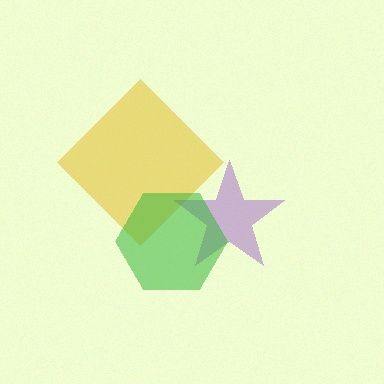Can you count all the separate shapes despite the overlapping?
Yes, there are 3 separate shapes.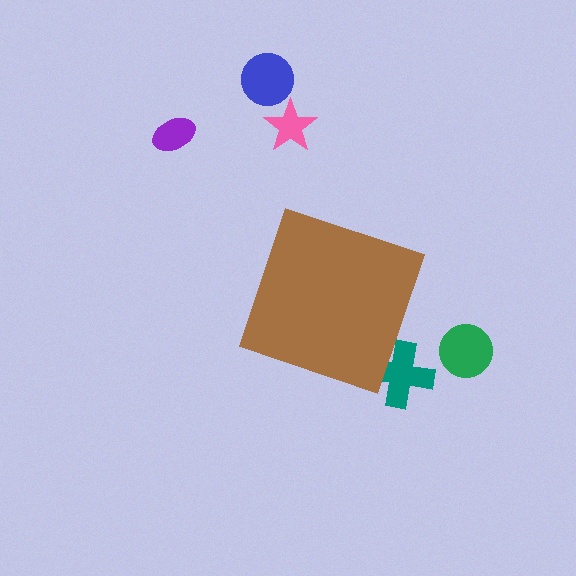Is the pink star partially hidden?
No, the pink star is fully visible.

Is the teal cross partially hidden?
Yes, the teal cross is partially hidden behind the brown diamond.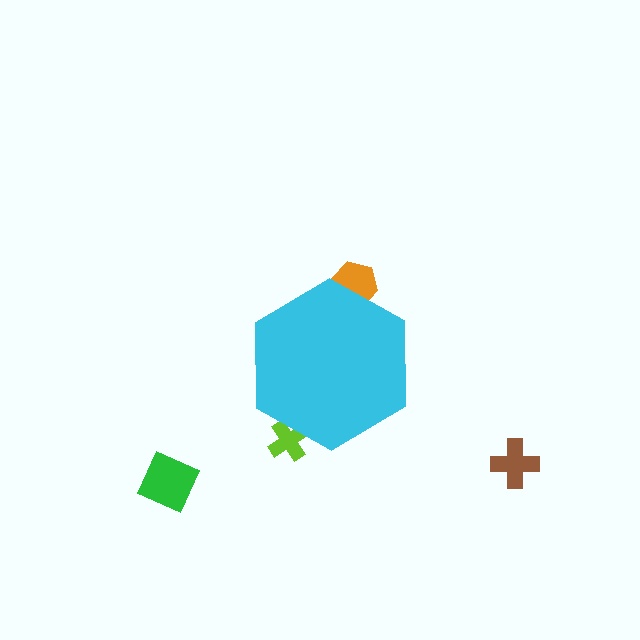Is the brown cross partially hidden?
No, the brown cross is fully visible.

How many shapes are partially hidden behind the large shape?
2 shapes are partially hidden.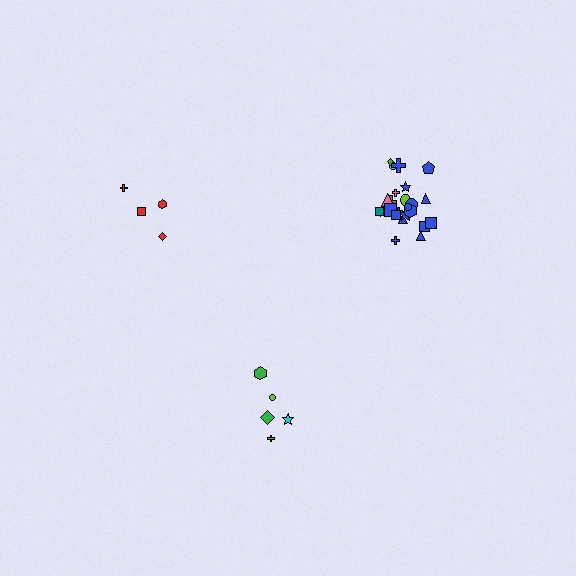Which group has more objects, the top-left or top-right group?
The top-right group.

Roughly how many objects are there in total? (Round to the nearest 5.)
Roughly 35 objects in total.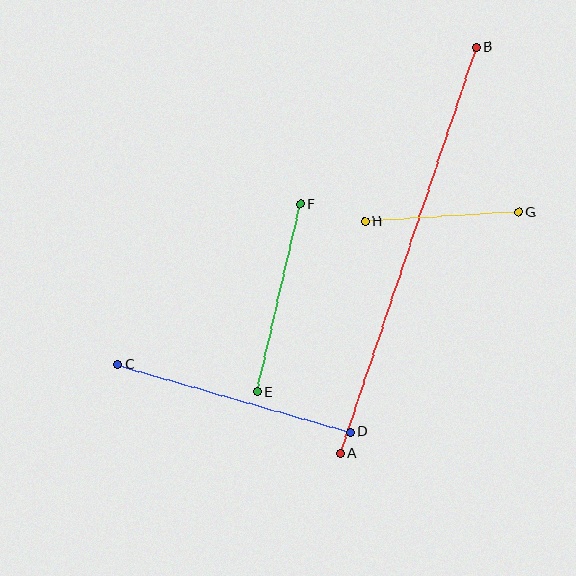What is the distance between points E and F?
The distance is approximately 193 pixels.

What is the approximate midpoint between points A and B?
The midpoint is at approximately (408, 250) pixels.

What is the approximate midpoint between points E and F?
The midpoint is at approximately (279, 298) pixels.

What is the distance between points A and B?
The distance is approximately 428 pixels.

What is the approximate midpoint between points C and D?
The midpoint is at approximately (234, 398) pixels.